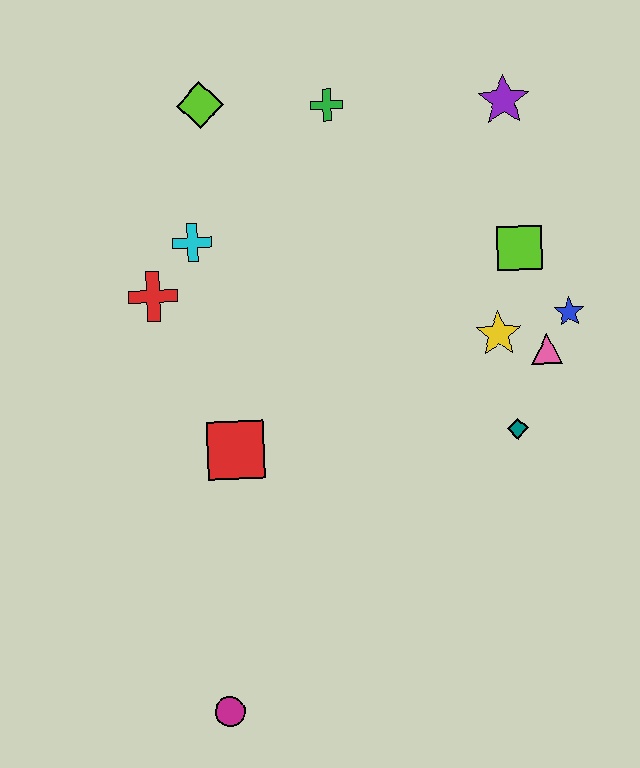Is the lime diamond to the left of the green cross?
Yes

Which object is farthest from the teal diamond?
The lime diamond is farthest from the teal diamond.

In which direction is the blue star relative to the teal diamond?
The blue star is above the teal diamond.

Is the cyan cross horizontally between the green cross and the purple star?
No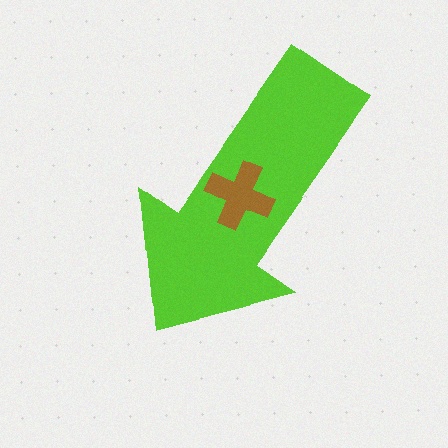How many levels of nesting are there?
2.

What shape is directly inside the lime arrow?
The brown cross.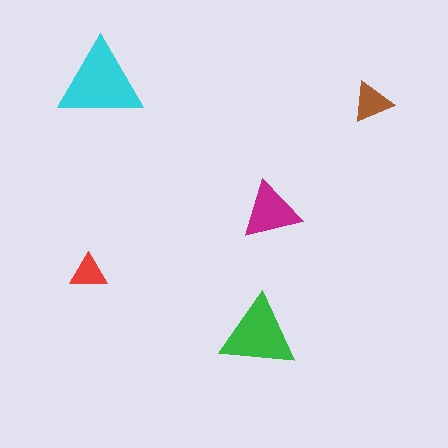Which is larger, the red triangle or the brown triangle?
The brown one.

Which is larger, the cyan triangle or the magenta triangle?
The cyan one.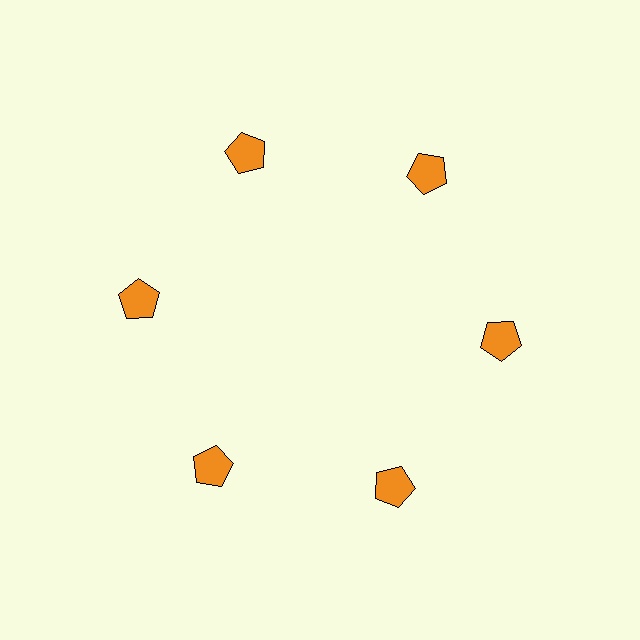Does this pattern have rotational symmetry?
Yes, this pattern has 6-fold rotational symmetry. It looks the same after rotating 60 degrees around the center.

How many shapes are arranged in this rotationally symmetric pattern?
There are 6 shapes, arranged in 6 groups of 1.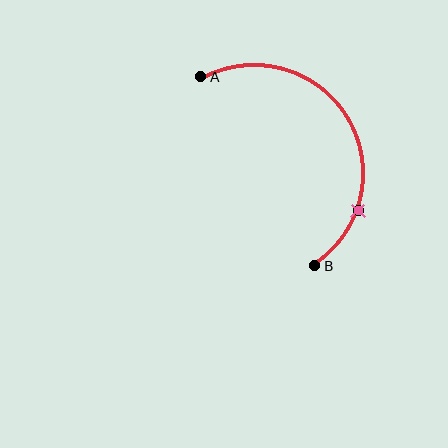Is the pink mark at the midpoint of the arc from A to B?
No. The pink mark lies on the arc but is closer to endpoint B. The arc midpoint would be at the point on the curve equidistant along the arc from both A and B.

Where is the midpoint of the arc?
The arc midpoint is the point on the curve farthest from the straight line joining A and B. It sits to the right of that line.